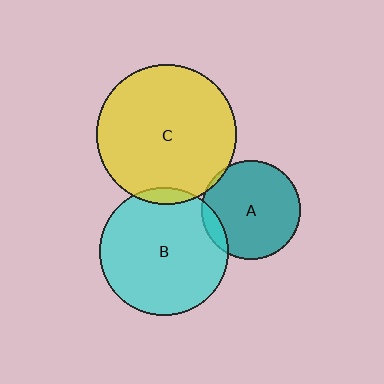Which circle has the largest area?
Circle C (yellow).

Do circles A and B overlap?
Yes.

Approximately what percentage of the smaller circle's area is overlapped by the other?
Approximately 10%.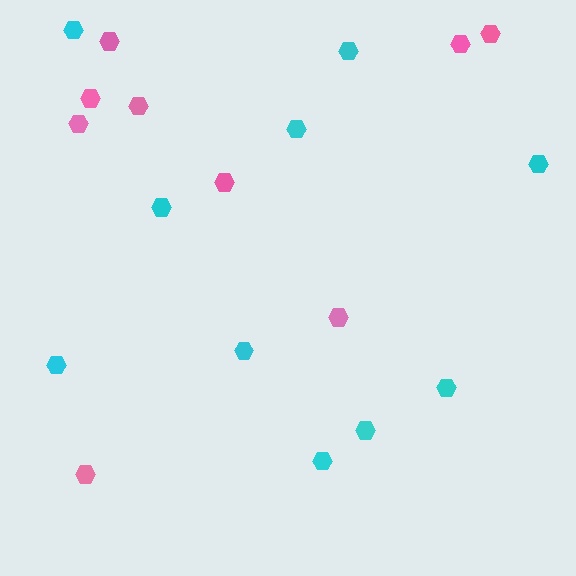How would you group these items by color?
There are 2 groups: one group of cyan hexagons (10) and one group of pink hexagons (9).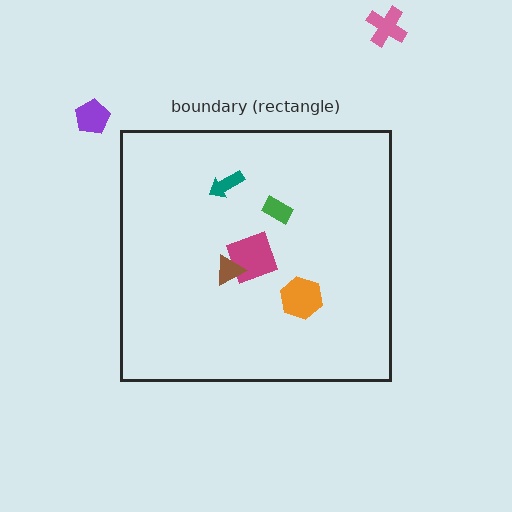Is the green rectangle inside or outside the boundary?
Inside.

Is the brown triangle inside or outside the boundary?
Inside.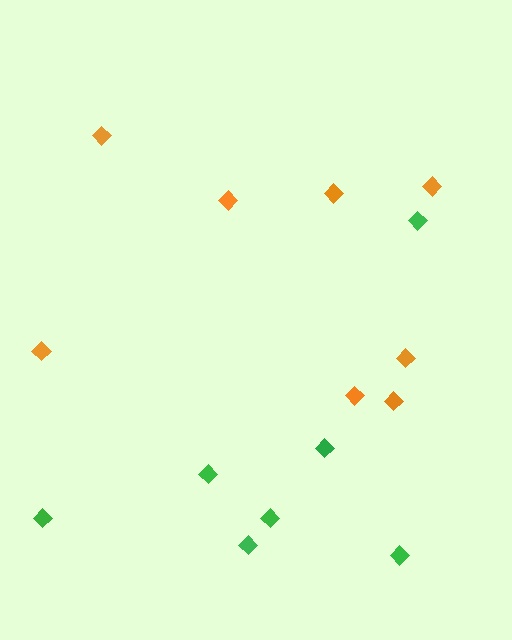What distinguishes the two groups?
There are 2 groups: one group of orange diamonds (8) and one group of green diamonds (7).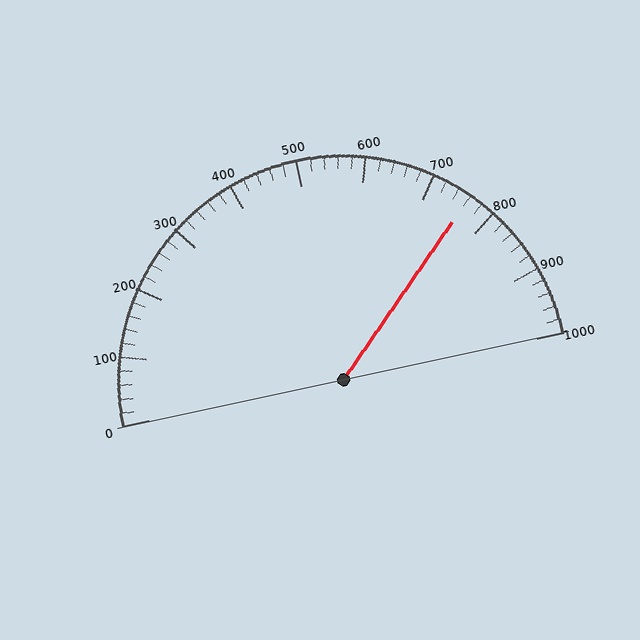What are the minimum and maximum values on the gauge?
The gauge ranges from 0 to 1000.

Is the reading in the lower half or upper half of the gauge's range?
The reading is in the upper half of the range (0 to 1000).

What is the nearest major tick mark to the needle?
The nearest major tick mark is 800.